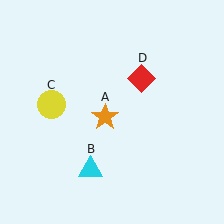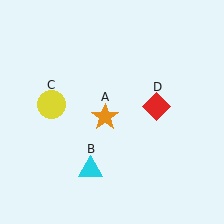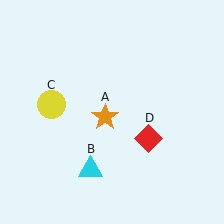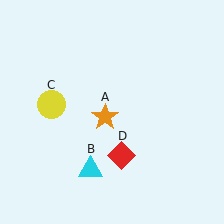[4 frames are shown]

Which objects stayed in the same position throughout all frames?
Orange star (object A) and cyan triangle (object B) and yellow circle (object C) remained stationary.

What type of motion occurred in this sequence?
The red diamond (object D) rotated clockwise around the center of the scene.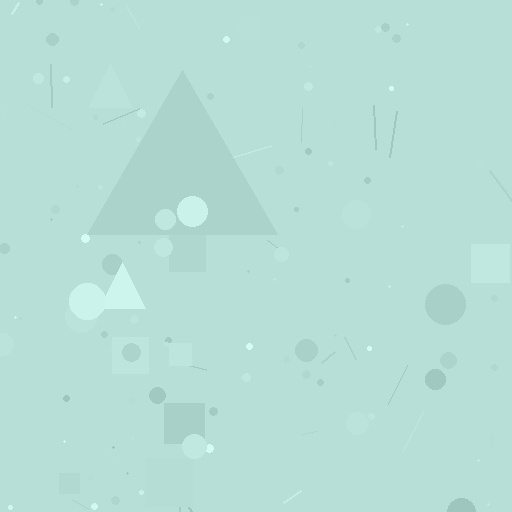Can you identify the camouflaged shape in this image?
The camouflaged shape is a triangle.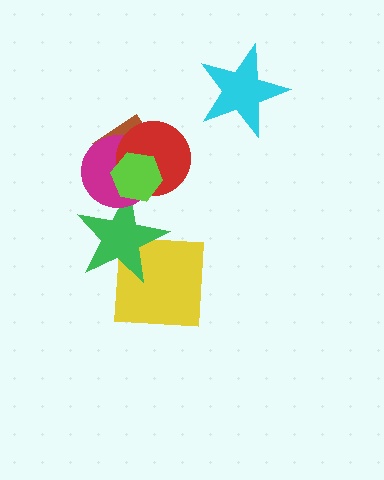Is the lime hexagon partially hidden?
No, no other shape covers it.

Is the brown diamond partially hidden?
Yes, it is partially covered by another shape.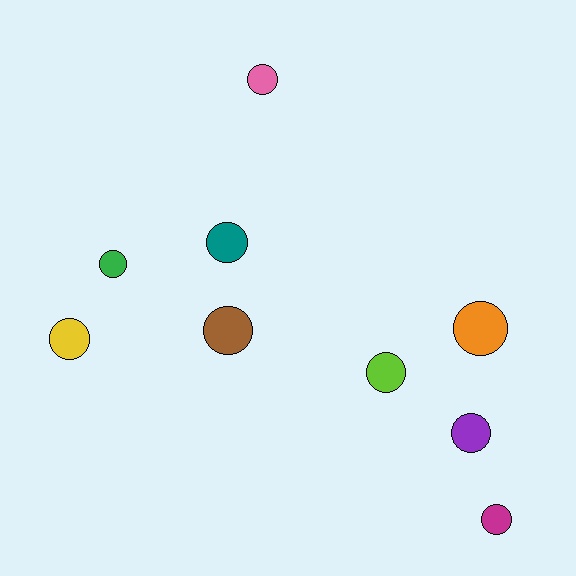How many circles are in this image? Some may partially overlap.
There are 9 circles.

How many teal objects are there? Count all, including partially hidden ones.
There is 1 teal object.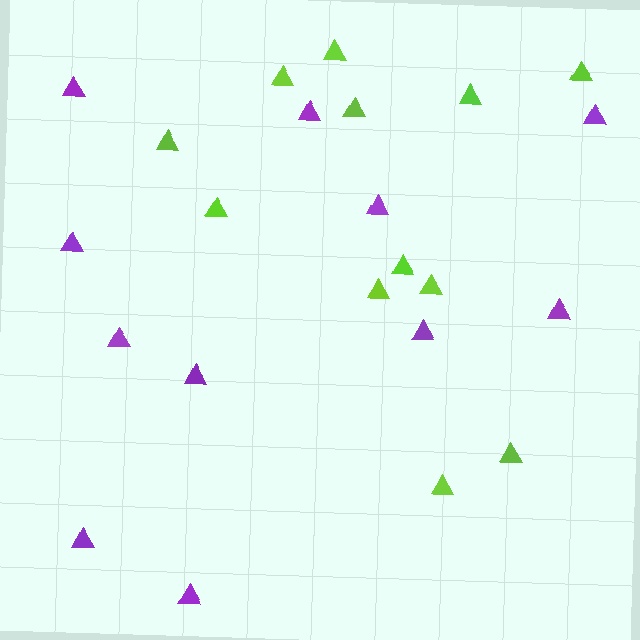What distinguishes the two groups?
There are 2 groups: one group of purple triangles (11) and one group of lime triangles (12).